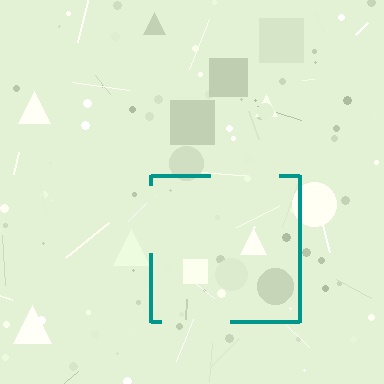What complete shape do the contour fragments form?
The contour fragments form a square.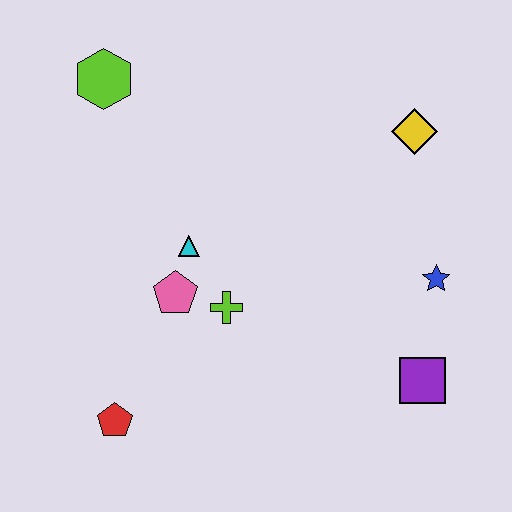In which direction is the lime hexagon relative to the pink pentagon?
The lime hexagon is above the pink pentagon.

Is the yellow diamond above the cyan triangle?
Yes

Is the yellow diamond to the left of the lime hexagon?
No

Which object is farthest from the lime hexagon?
The purple square is farthest from the lime hexagon.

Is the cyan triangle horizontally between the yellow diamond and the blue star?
No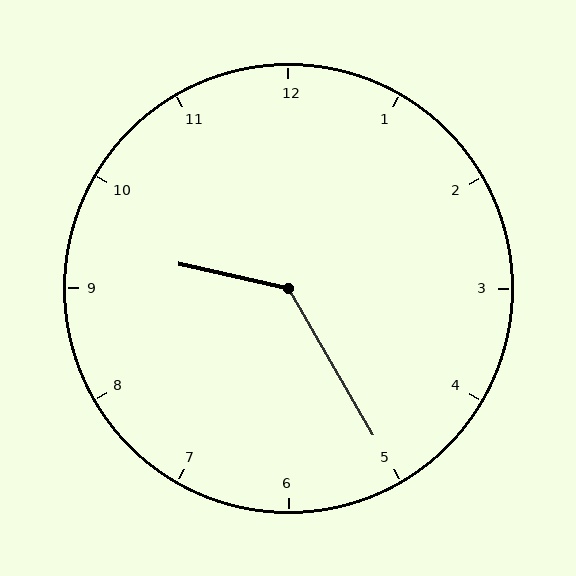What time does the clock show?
9:25.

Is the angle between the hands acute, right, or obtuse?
It is obtuse.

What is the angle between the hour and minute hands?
Approximately 132 degrees.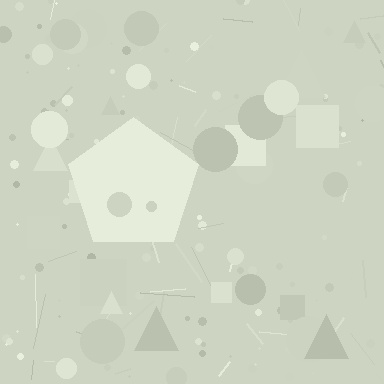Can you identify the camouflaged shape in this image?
The camouflaged shape is a pentagon.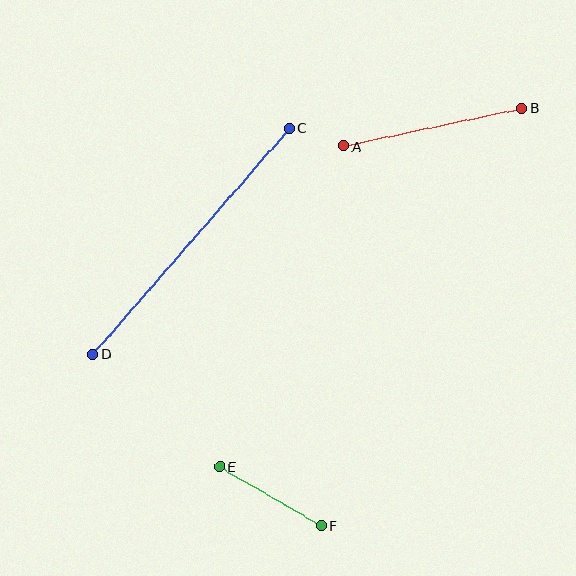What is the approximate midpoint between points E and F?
The midpoint is at approximately (270, 496) pixels.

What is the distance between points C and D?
The distance is approximately 299 pixels.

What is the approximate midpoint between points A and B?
The midpoint is at approximately (432, 127) pixels.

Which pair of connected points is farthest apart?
Points C and D are farthest apart.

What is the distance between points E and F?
The distance is approximately 118 pixels.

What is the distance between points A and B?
The distance is approximately 182 pixels.